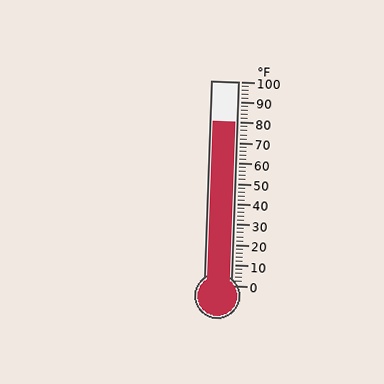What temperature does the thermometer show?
The thermometer shows approximately 80°F.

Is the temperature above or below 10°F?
The temperature is above 10°F.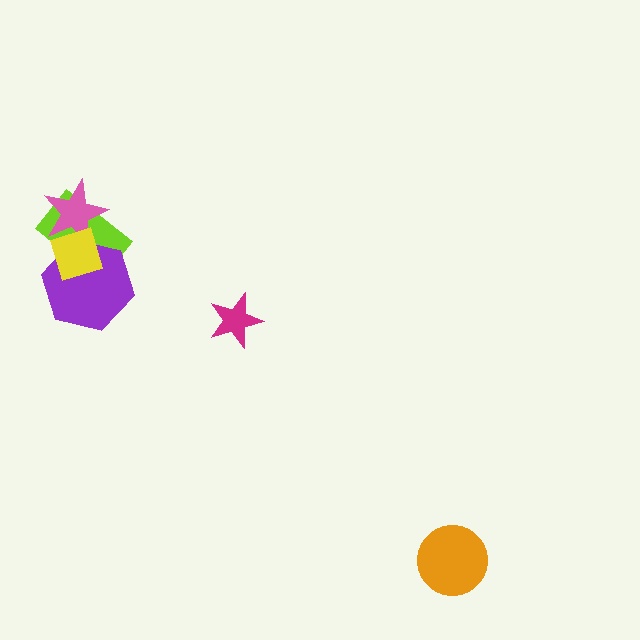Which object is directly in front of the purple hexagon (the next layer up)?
The pink star is directly in front of the purple hexagon.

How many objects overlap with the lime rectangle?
3 objects overlap with the lime rectangle.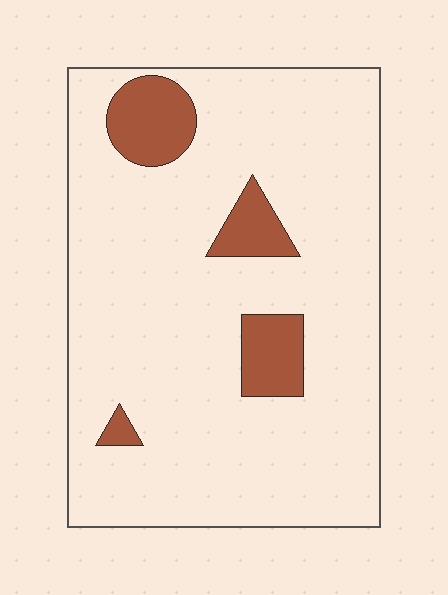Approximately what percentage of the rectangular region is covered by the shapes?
Approximately 10%.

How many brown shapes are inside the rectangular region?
4.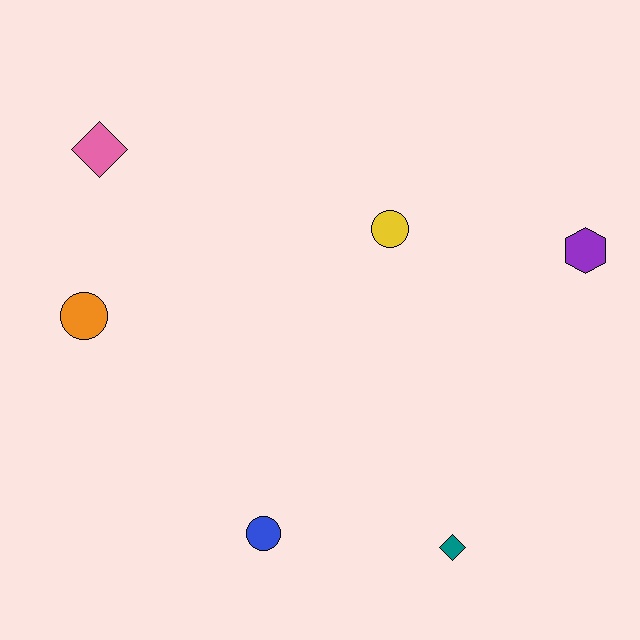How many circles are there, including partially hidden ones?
There are 3 circles.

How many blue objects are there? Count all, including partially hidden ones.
There is 1 blue object.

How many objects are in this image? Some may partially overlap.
There are 6 objects.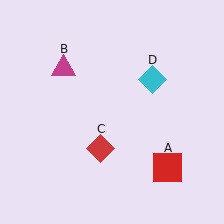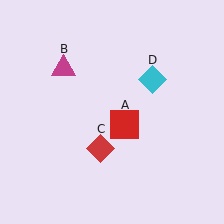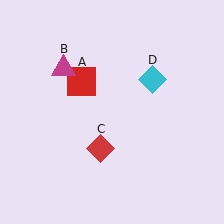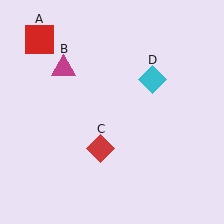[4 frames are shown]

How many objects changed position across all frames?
1 object changed position: red square (object A).